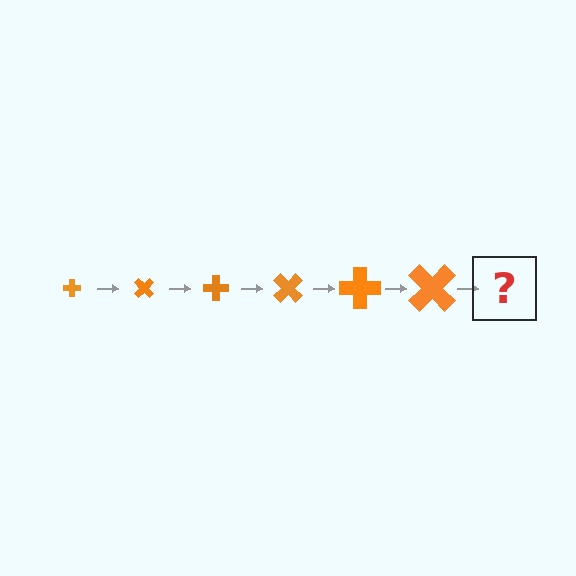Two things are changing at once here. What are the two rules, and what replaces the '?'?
The two rules are that the cross grows larger each step and it rotates 45 degrees each step. The '?' should be a cross, larger than the previous one and rotated 270 degrees from the start.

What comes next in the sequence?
The next element should be a cross, larger than the previous one and rotated 270 degrees from the start.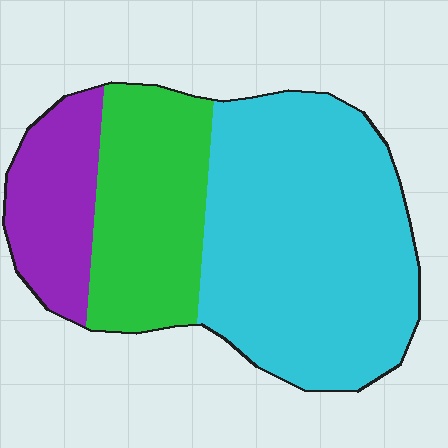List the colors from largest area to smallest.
From largest to smallest: cyan, green, purple.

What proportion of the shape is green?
Green takes up between a sixth and a third of the shape.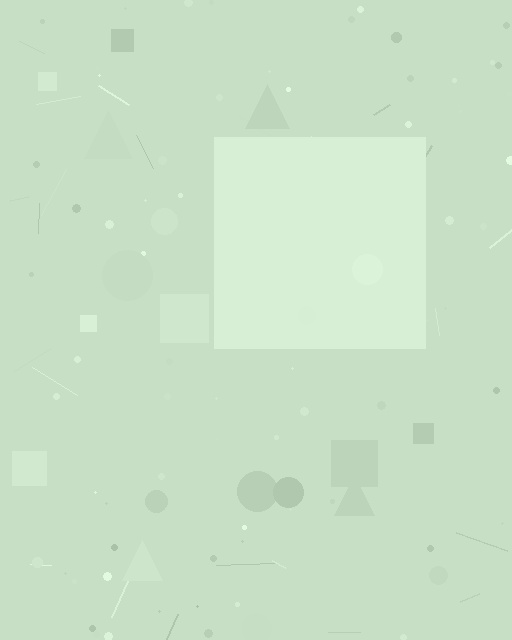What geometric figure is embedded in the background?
A square is embedded in the background.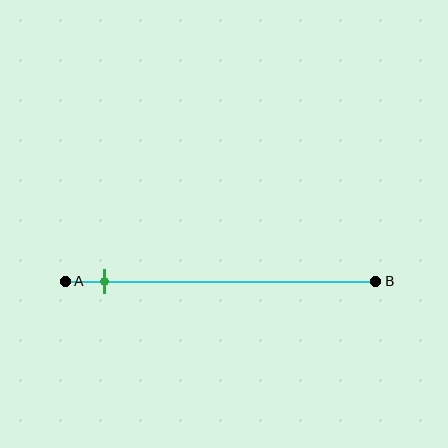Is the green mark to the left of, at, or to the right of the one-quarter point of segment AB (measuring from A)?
The green mark is to the left of the one-quarter point of segment AB.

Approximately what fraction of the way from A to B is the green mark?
The green mark is approximately 15% of the way from A to B.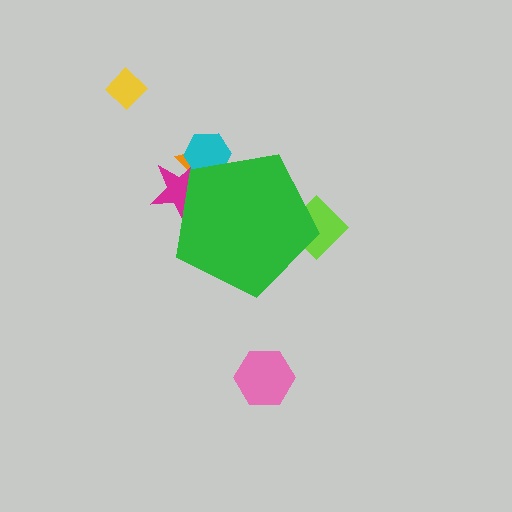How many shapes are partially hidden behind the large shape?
4 shapes are partially hidden.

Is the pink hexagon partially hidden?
No, the pink hexagon is fully visible.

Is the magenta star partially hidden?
Yes, the magenta star is partially hidden behind the green pentagon.